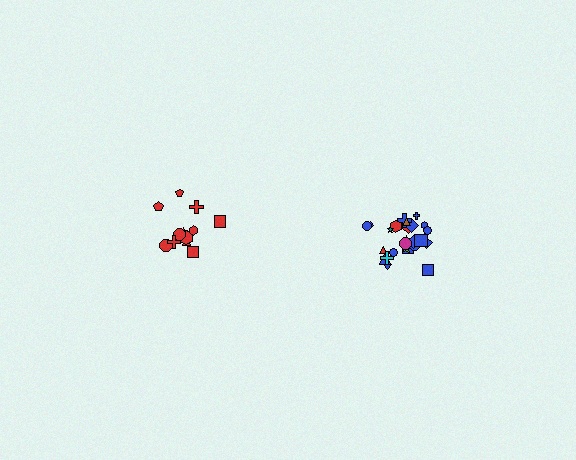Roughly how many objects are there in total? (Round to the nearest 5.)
Roughly 35 objects in total.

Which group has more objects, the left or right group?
The right group.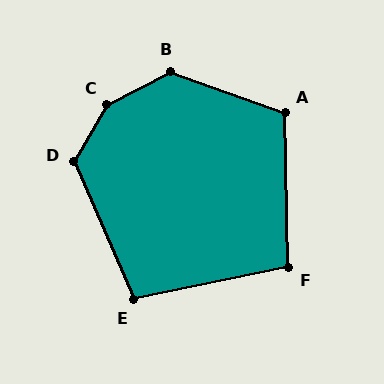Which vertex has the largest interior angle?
C, at approximately 147 degrees.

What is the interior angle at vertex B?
Approximately 133 degrees (obtuse).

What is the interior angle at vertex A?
Approximately 111 degrees (obtuse).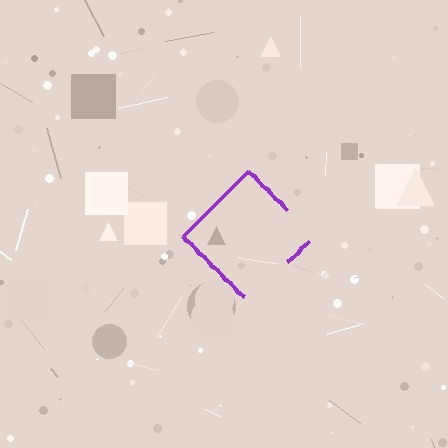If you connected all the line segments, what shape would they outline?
They would outline a diamond.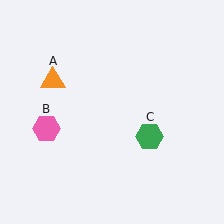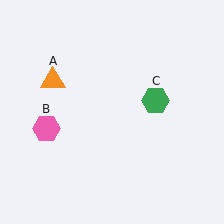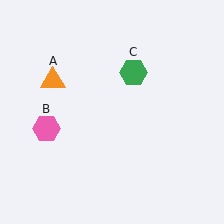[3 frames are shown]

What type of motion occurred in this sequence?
The green hexagon (object C) rotated counterclockwise around the center of the scene.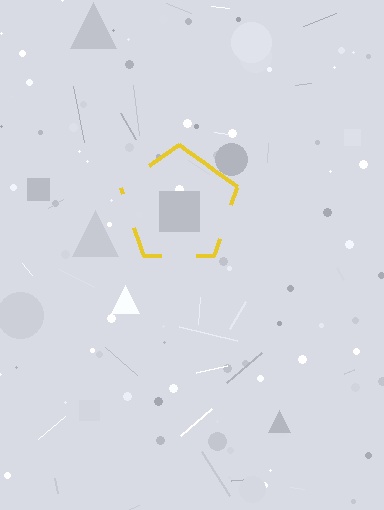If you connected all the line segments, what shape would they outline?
They would outline a pentagon.